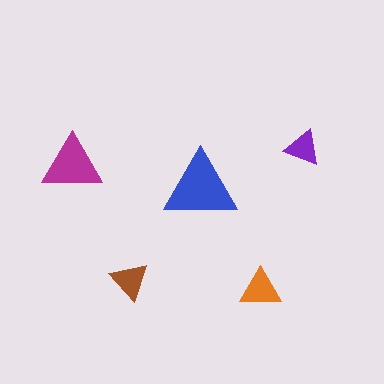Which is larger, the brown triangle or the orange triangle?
The orange one.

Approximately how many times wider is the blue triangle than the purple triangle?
About 2 times wider.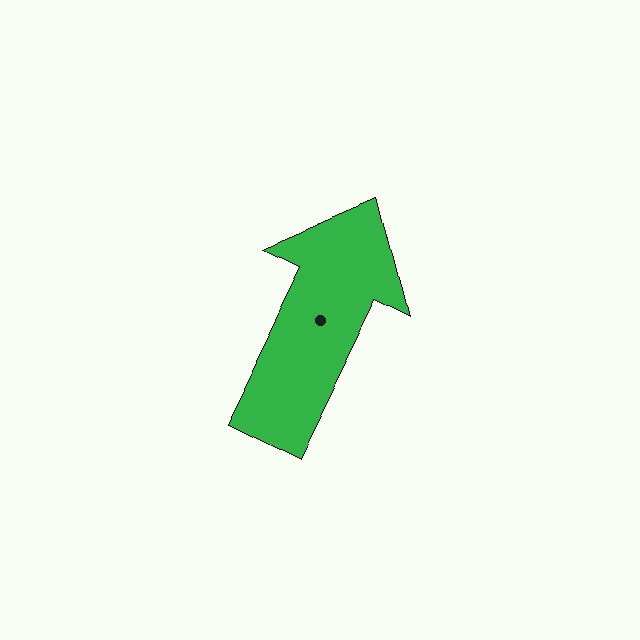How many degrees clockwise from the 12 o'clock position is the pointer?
Approximately 26 degrees.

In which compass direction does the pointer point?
Northeast.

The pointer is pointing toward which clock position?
Roughly 1 o'clock.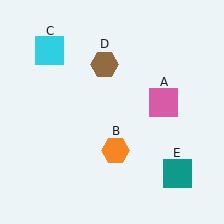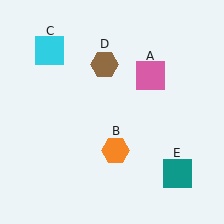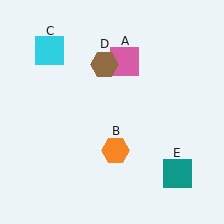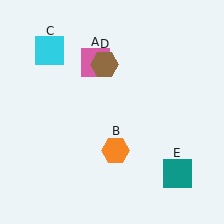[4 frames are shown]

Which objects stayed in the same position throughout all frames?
Orange hexagon (object B) and cyan square (object C) and brown hexagon (object D) and teal square (object E) remained stationary.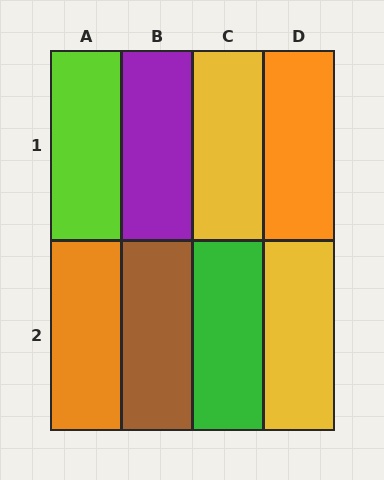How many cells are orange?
2 cells are orange.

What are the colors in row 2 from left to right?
Orange, brown, green, yellow.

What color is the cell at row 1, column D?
Orange.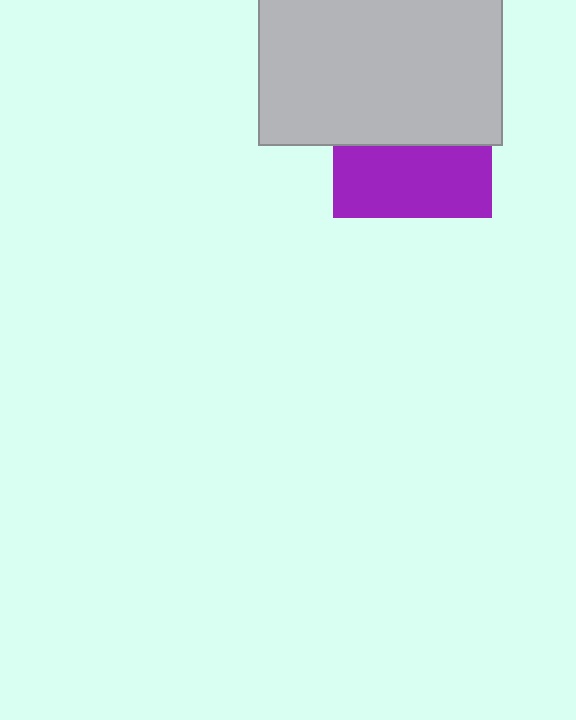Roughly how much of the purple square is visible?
About half of it is visible (roughly 46%).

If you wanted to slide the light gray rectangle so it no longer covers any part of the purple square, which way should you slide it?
Slide it up — that is the most direct way to separate the two shapes.